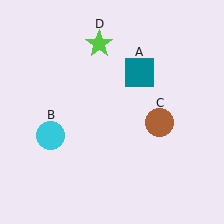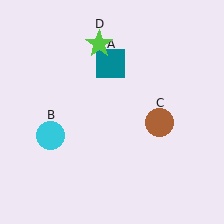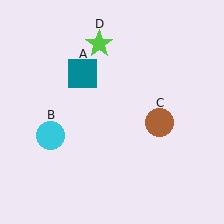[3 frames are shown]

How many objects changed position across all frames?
1 object changed position: teal square (object A).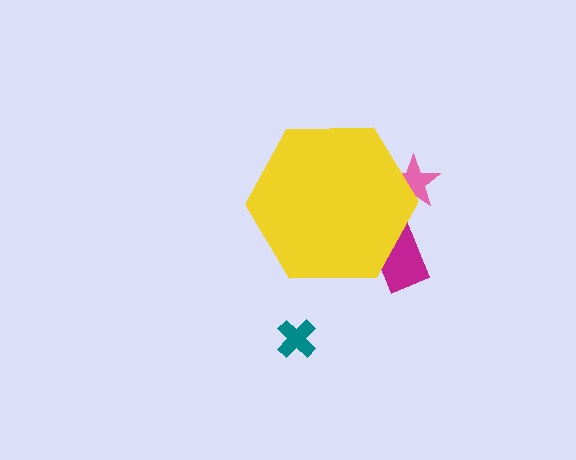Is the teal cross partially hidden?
No, the teal cross is fully visible.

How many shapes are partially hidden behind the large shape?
2 shapes are partially hidden.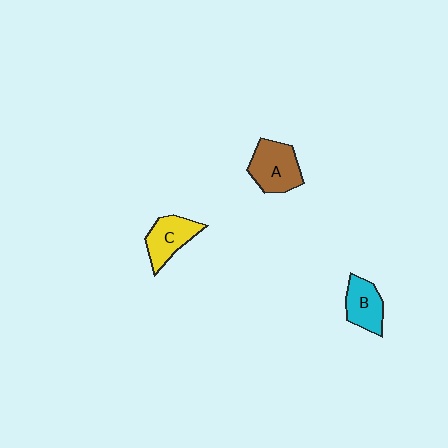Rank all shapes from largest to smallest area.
From largest to smallest: A (brown), C (yellow), B (cyan).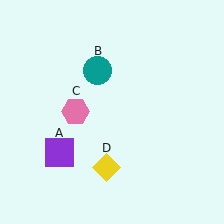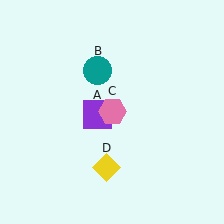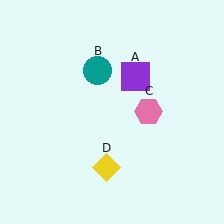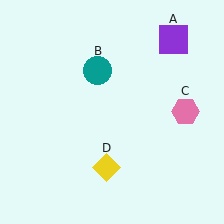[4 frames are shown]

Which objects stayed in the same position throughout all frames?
Teal circle (object B) and yellow diamond (object D) remained stationary.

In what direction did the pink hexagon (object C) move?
The pink hexagon (object C) moved right.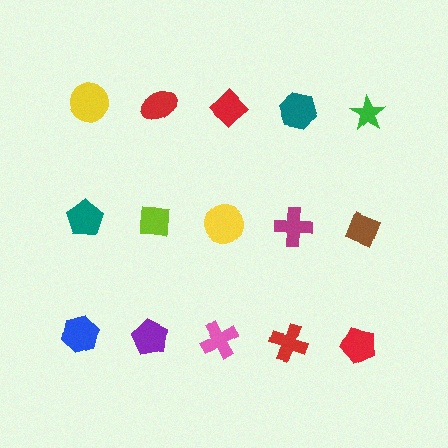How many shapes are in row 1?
5 shapes.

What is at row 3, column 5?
A red pentagon.